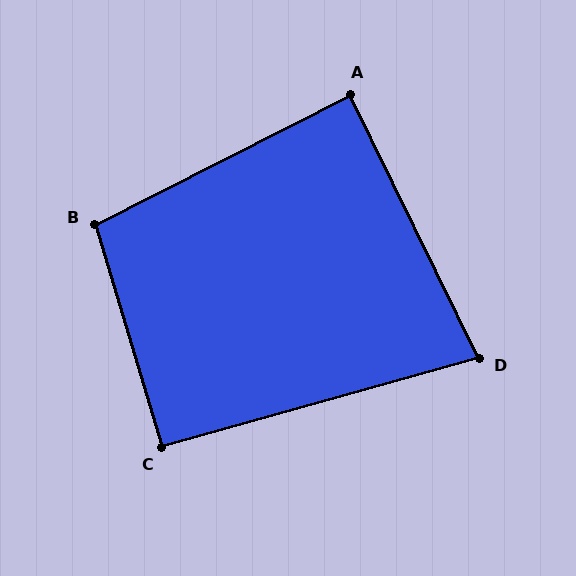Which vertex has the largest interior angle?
B, at approximately 100 degrees.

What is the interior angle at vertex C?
Approximately 91 degrees (approximately right).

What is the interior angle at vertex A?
Approximately 89 degrees (approximately right).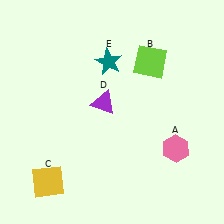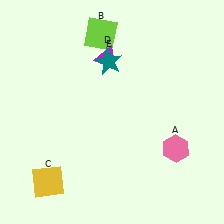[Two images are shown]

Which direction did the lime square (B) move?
The lime square (B) moved left.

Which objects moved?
The objects that moved are: the lime square (B), the purple triangle (D).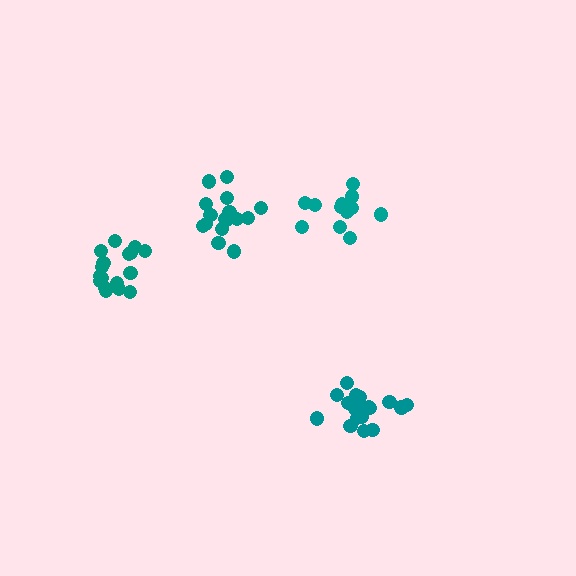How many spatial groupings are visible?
There are 4 spatial groupings.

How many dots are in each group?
Group 1: 12 dots, Group 2: 18 dots, Group 3: 17 dots, Group 4: 18 dots (65 total).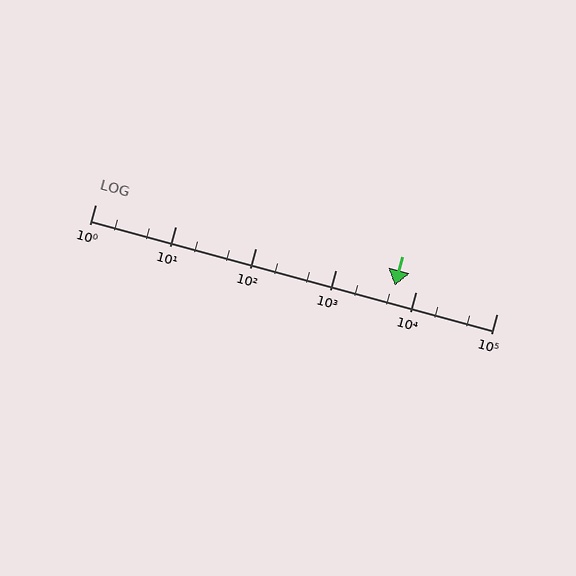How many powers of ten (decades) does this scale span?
The scale spans 5 decades, from 1 to 100000.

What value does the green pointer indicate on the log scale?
The pointer indicates approximately 5400.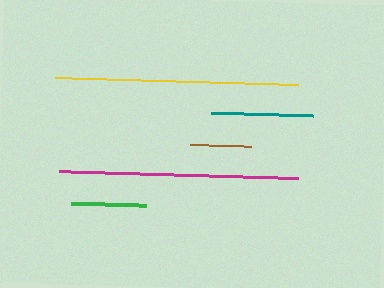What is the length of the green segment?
The green segment is approximately 76 pixels long.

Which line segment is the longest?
The yellow line is the longest at approximately 244 pixels.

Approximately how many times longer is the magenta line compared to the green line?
The magenta line is approximately 3.2 times the length of the green line.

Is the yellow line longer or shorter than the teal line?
The yellow line is longer than the teal line.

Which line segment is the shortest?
The brown line is the shortest at approximately 61 pixels.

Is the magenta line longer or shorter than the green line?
The magenta line is longer than the green line.